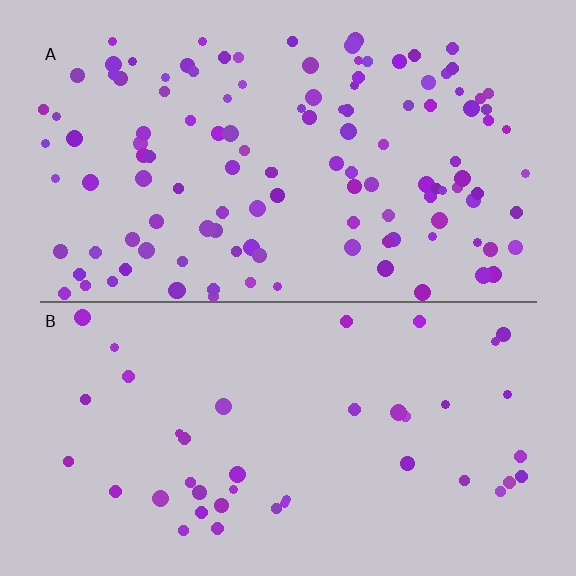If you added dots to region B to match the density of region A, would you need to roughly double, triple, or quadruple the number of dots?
Approximately triple.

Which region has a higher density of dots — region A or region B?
A (the top).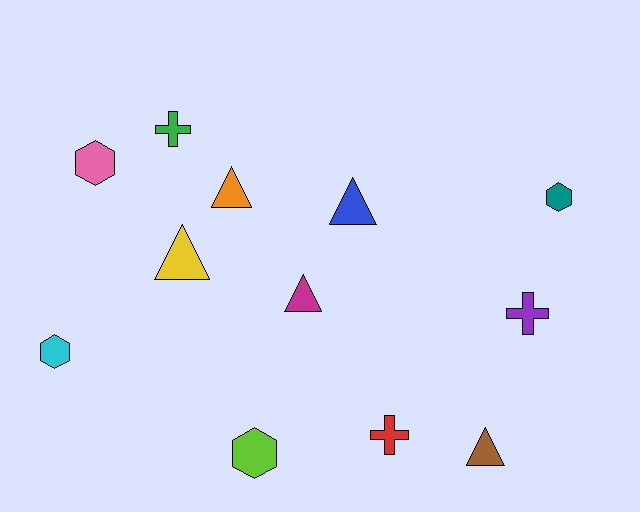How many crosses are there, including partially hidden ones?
There are 3 crosses.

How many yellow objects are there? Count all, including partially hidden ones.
There is 1 yellow object.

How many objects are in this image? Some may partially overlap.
There are 12 objects.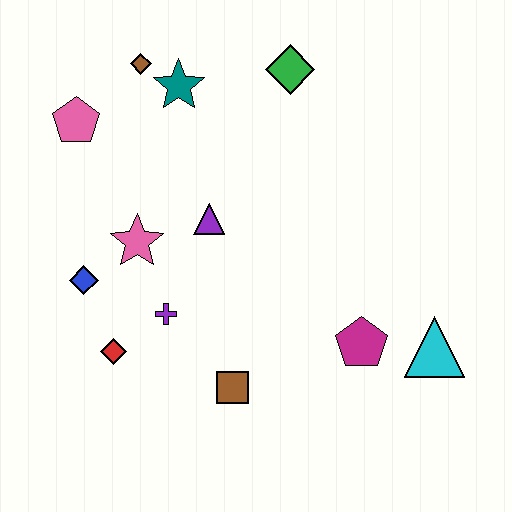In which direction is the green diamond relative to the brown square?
The green diamond is above the brown square.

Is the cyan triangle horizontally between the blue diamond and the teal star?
No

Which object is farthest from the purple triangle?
The cyan triangle is farthest from the purple triangle.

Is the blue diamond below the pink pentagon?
Yes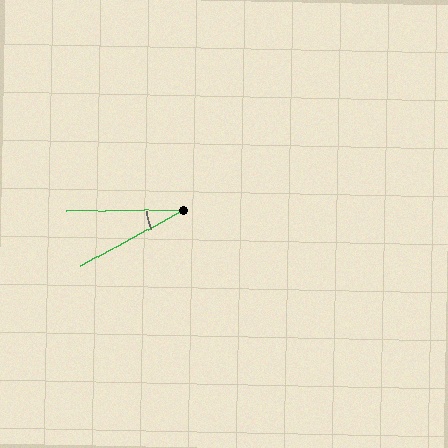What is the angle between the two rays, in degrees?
Approximately 28 degrees.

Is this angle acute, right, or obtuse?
It is acute.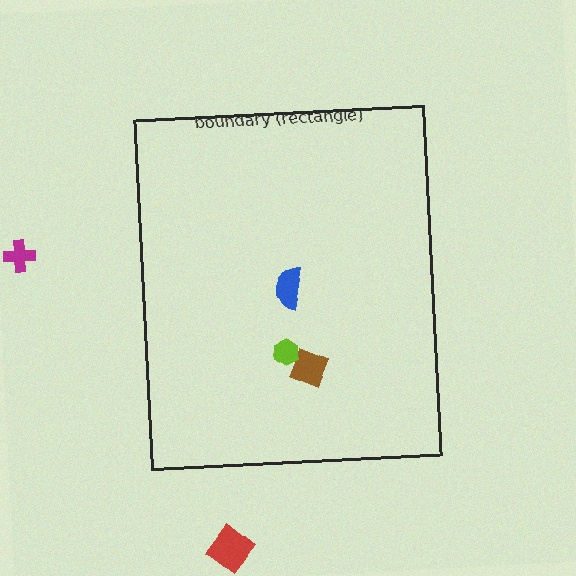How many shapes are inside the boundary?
3 inside, 2 outside.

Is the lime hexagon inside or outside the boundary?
Inside.